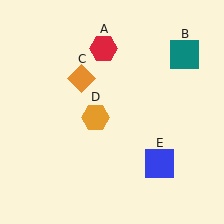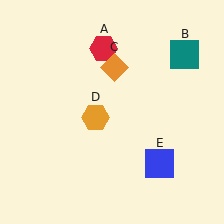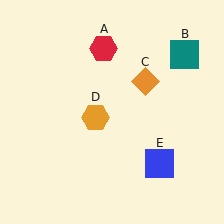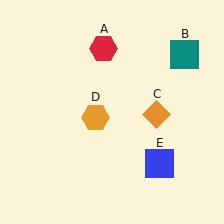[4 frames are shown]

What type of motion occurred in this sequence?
The orange diamond (object C) rotated clockwise around the center of the scene.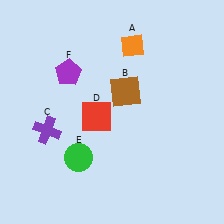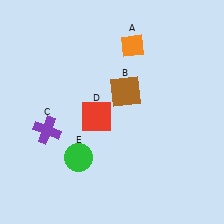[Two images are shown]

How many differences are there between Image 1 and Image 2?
There is 1 difference between the two images.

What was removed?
The purple pentagon (F) was removed in Image 2.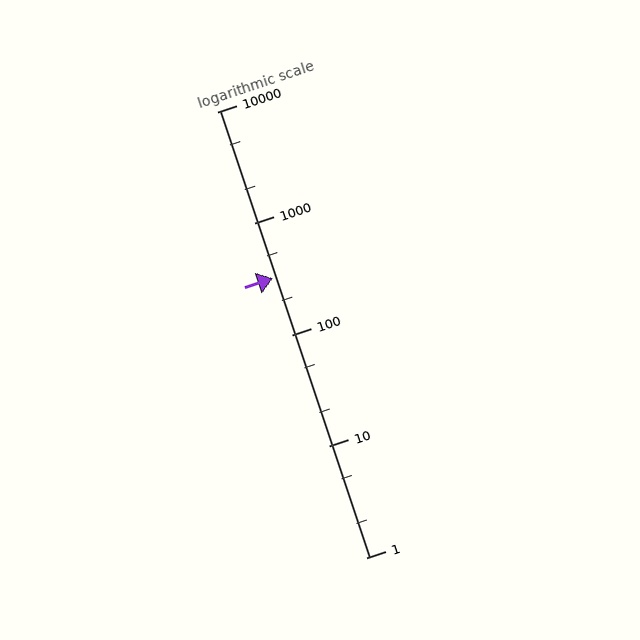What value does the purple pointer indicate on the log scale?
The pointer indicates approximately 320.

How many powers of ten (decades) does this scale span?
The scale spans 4 decades, from 1 to 10000.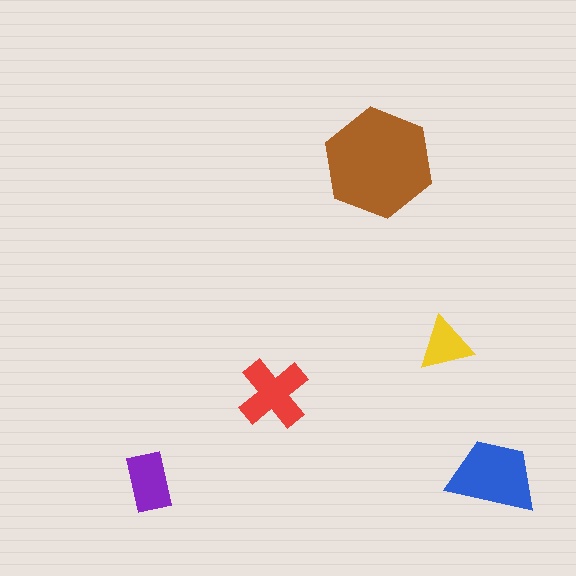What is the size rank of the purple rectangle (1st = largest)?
4th.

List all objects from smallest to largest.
The yellow triangle, the purple rectangle, the red cross, the blue trapezoid, the brown hexagon.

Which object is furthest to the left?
The purple rectangle is leftmost.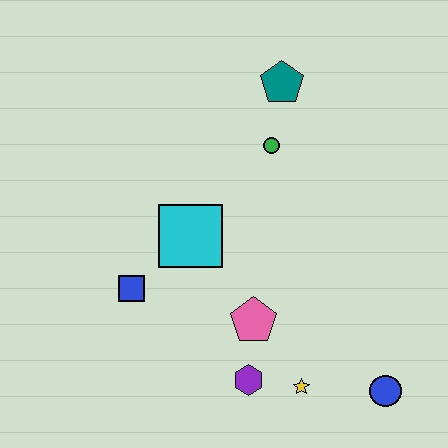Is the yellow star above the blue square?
No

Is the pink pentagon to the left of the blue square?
No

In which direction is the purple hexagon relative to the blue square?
The purple hexagon is to the right of the blue square.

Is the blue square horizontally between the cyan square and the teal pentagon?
No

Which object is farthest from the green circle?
The blue circle is farthest from the green circle.